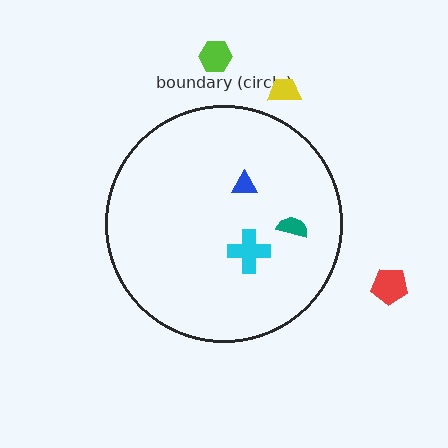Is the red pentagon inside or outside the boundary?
Outside.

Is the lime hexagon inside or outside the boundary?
Outside.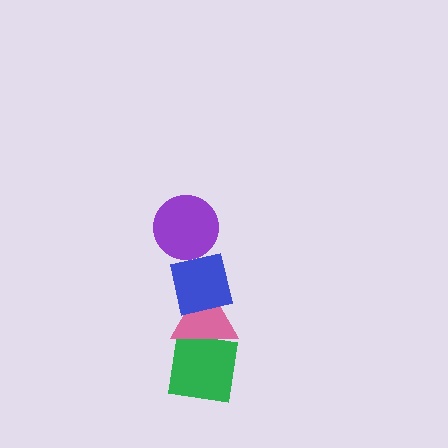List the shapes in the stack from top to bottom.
From top to bottom: the purple circle, the blue square, the pink triangle, the green square.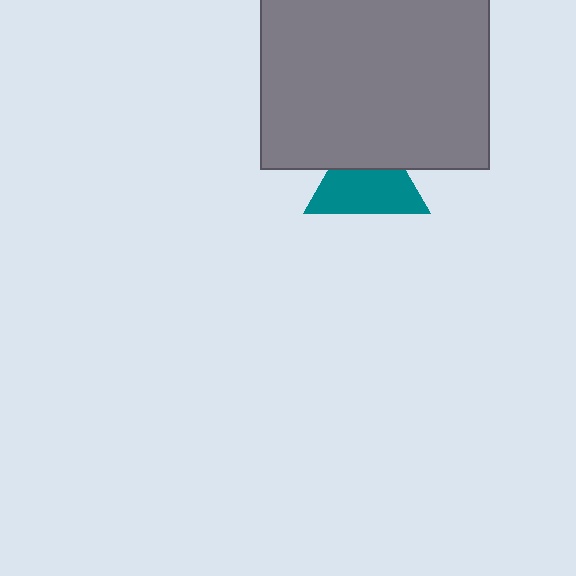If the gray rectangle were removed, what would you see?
You would see the complete teal triangle.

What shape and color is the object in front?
The object in front is a gray rectangle.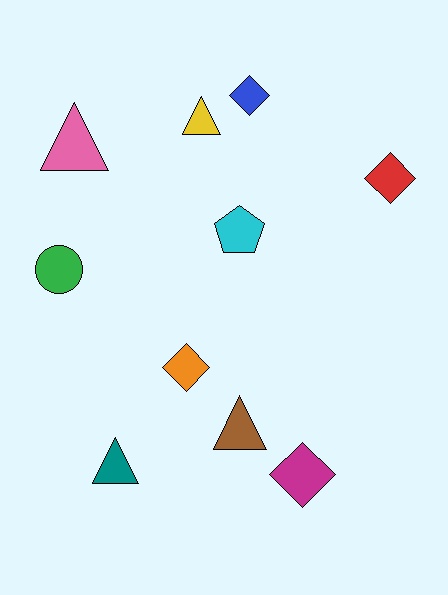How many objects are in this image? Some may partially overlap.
There are 10 objects.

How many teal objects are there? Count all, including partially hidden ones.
There is 1 teal object.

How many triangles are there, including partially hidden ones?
There are 4 triangles.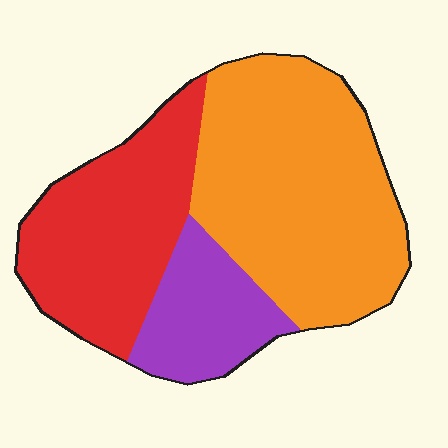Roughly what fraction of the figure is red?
Red covers around 35% of the figure.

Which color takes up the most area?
Orange, at roughly 50%.